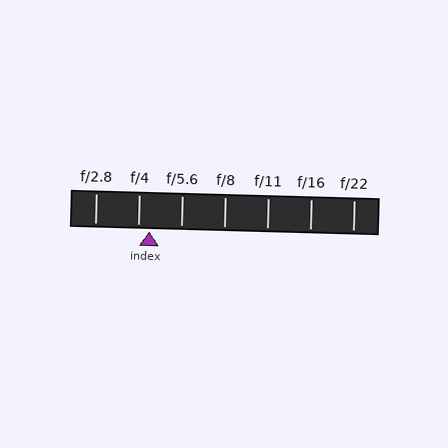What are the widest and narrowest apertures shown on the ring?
The widest aperture shown is f/2.8 and the narrowest is f/22.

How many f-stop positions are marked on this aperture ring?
There are 7 f-stop positions marked.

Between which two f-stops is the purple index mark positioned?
The index mark is between f/4 and f/5.6.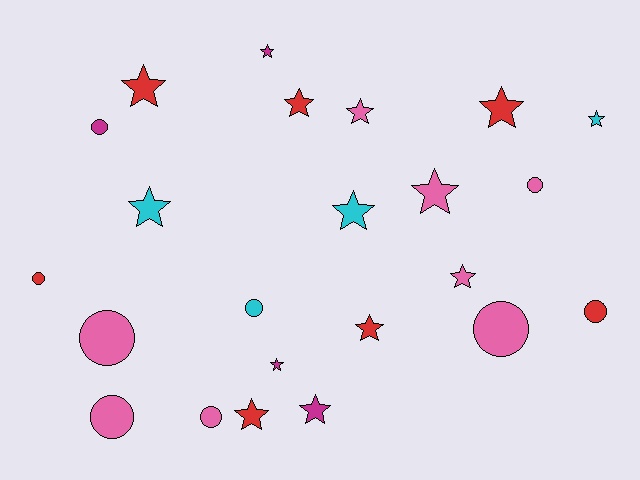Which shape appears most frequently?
Star, with 14 objects.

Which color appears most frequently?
Pink, with 8 objects.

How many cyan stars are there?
There are 3 cyan stars.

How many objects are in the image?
There are 23 objects.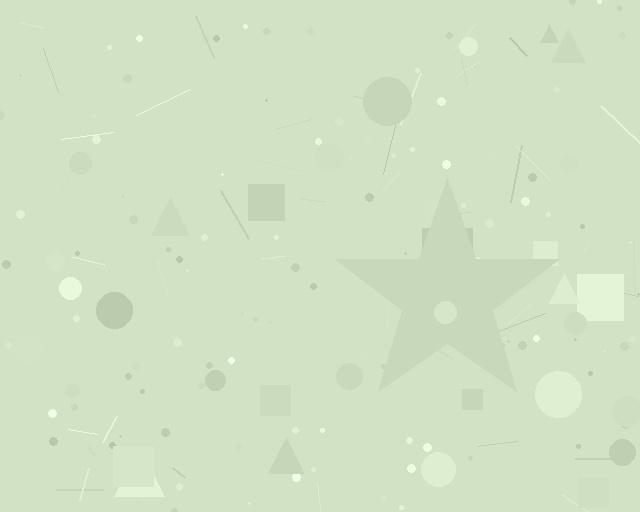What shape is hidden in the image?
A star is hidden in the image.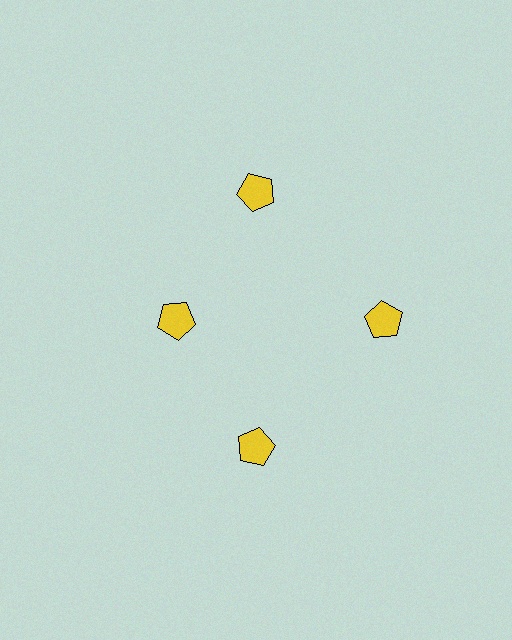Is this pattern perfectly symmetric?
No. The 4 yellow pentagons are arranged in a ring, but one element near the 9 o'clock position is pulled inward toward the center, breaking the 4-fold rotational symmetry.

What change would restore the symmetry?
The symmetry would be restored by moving it outward, back onto the ring so that all 4 pentagons sit at equal angles and equal distance from the center.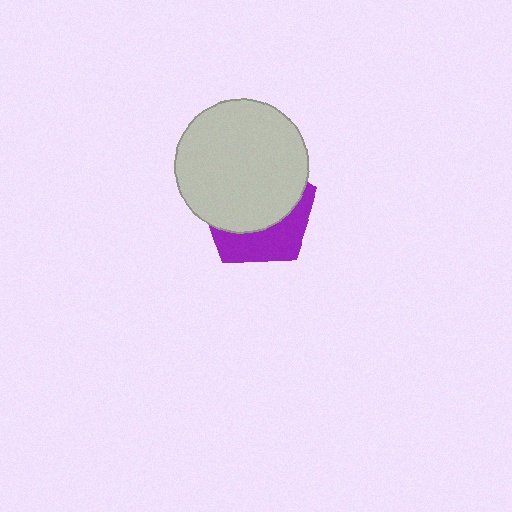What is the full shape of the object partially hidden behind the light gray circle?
The partially hidden object is a purple pentagon.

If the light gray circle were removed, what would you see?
You would see the complete purple pentagon.